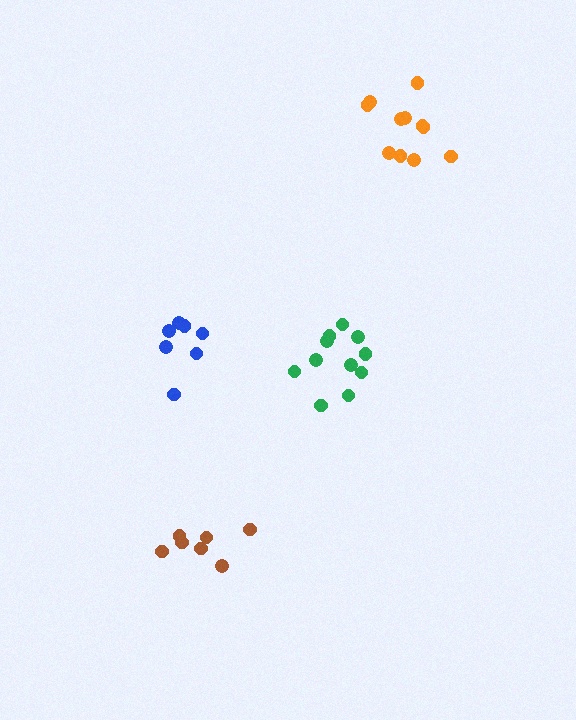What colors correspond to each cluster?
The clusters are colored: orange, blue, green, brown.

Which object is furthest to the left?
The blue cluster is leftmost.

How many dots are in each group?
Group 1: 11 dots, Group 2: 7 dots, Group 3: 11 dots, Group 4: 7 dots (36 total).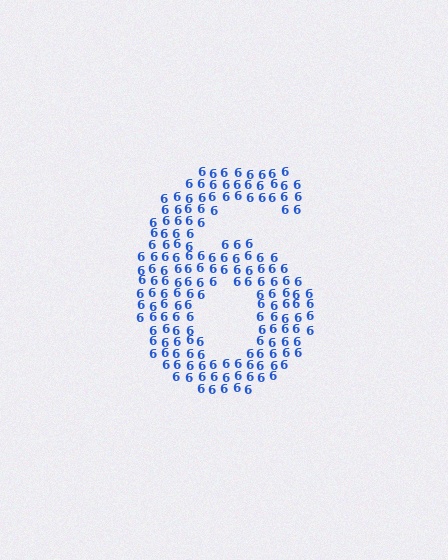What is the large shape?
The large shape is the digit 6.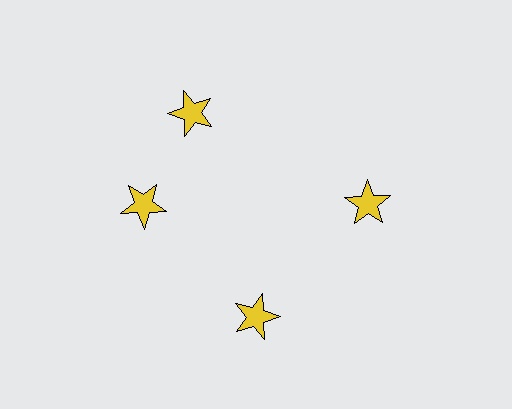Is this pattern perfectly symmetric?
No. The 4 yellow stars are arranged in a ring, but one element near the 12 o'clock position is rotated out of alignment along the ring, breaking the 4-fold rotational symmetry.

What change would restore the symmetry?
The symmetry would be restored by rotating it back into even spacing with its neighbors so that all 4 stars sit at equal angles and equal distance from the center.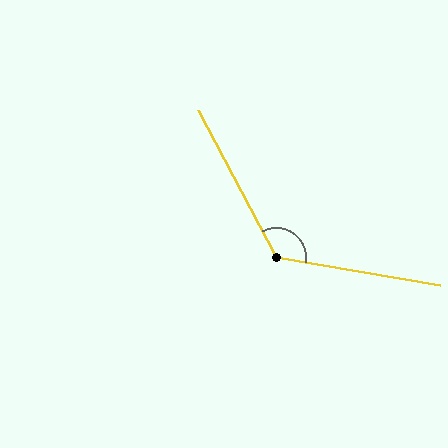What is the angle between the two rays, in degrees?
Approximately 128 degrees.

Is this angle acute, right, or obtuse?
It is obtuse.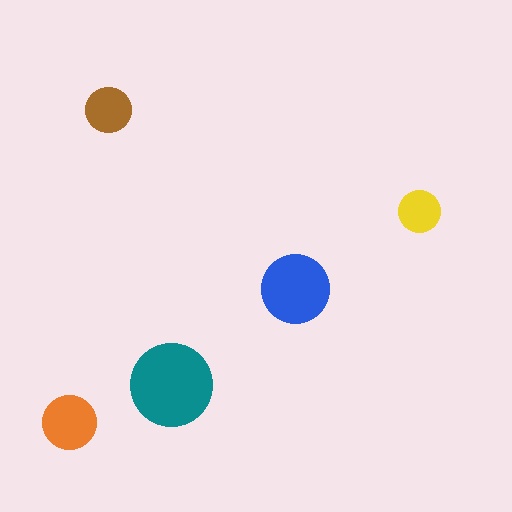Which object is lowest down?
The orange circle is bottommost.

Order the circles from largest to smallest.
the teal one, the blue one, the orange one, the brown one, the yellow one.